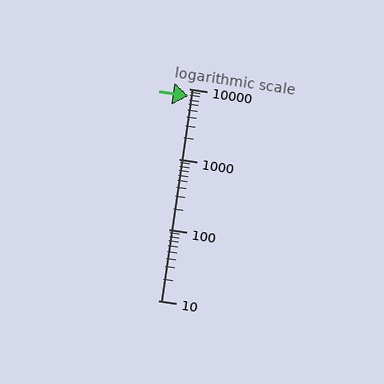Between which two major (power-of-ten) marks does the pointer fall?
The pointer is between 1000 and 10000.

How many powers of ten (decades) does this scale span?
The scale spans 3 decades, from 10 to 10000.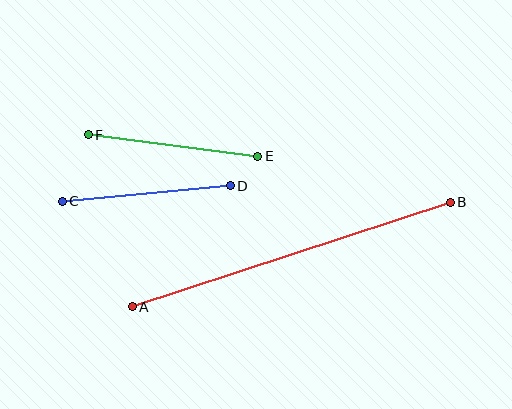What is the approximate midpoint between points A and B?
The midpoint is at approximately (291, 254) pixels.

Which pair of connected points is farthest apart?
Points A and B are farthest apart.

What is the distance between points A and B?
The distance is approximately 335 pixels.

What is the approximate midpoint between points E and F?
The midpoint is at approximately (173, 145) pixels.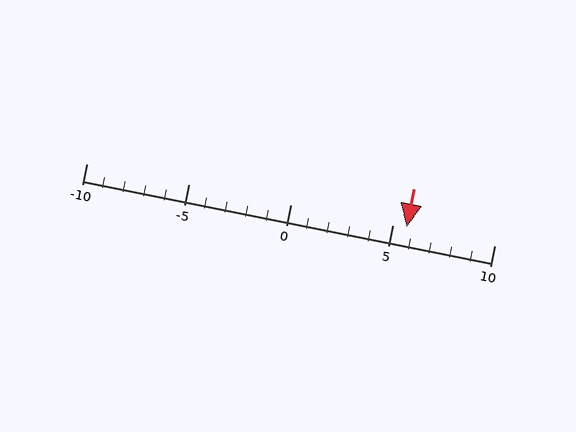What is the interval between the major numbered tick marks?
The major tick marks are spaced 5 units apart.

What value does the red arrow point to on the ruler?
The red arrow points to approximately 6.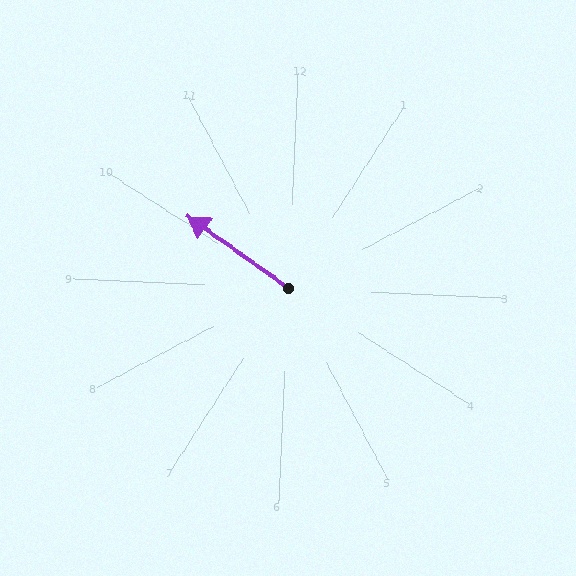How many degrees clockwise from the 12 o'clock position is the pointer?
Approximately 303 degrees.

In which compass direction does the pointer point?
Northwest.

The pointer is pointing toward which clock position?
Roughly 10 o'clock.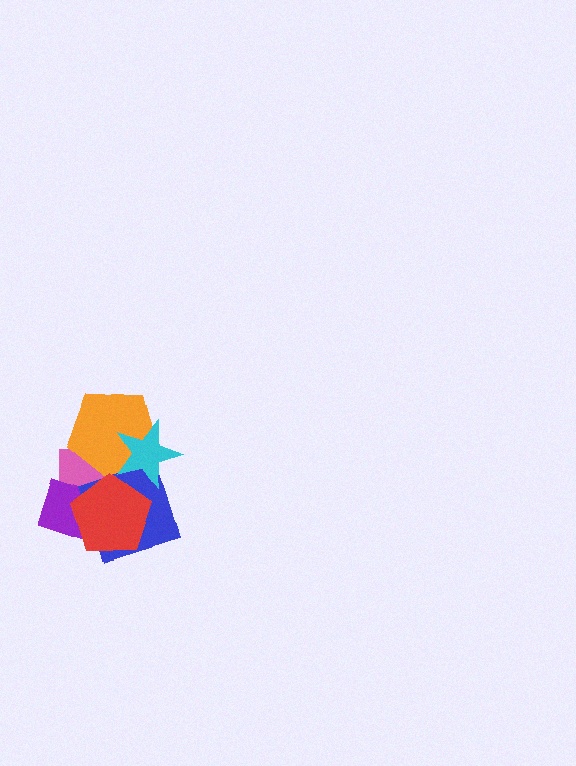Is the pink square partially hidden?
Yes, it is partially covered by another shape.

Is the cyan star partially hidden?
No, no other shape covers it.